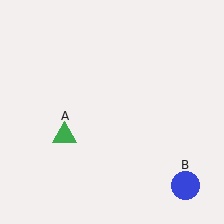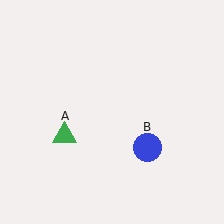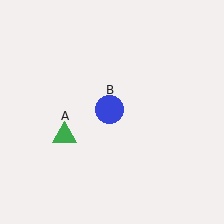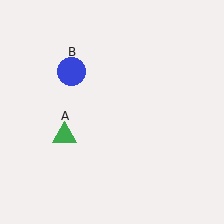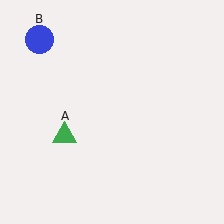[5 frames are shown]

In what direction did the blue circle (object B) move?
The blue circle (object B) moved up and to the left.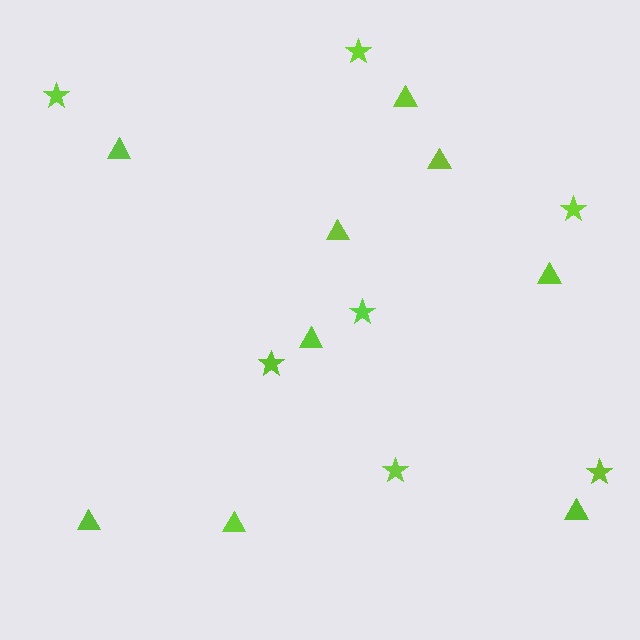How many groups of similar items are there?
There are 2 groups: one group of stars (7) and one group of triangles (9).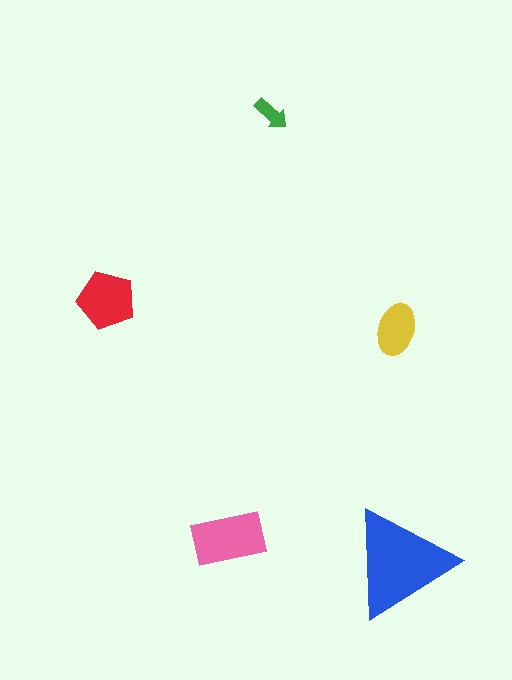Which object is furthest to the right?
The blue triangle is rightmost.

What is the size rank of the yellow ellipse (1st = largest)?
4th.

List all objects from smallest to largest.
The green arrow, the yellow ellipse, the red pentagon, the pink rectangle, the blue triangle.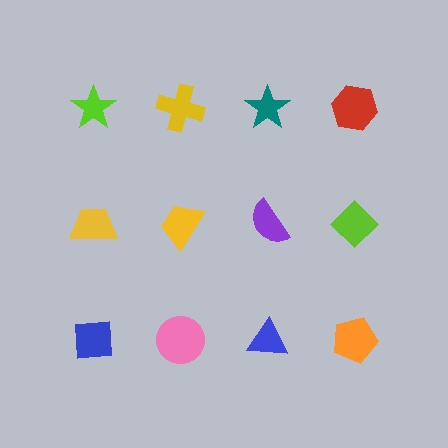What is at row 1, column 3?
A teal star.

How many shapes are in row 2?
4 shapes.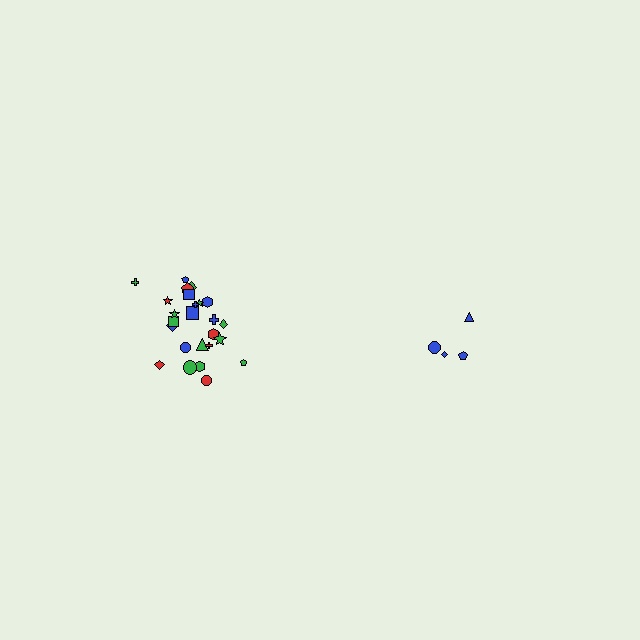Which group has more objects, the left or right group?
The left group.